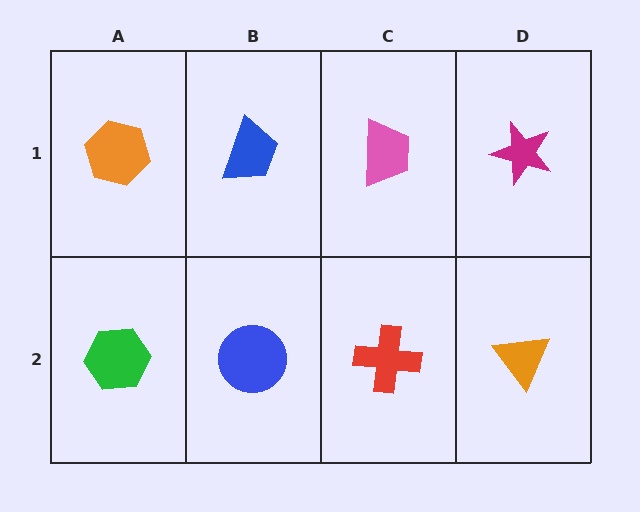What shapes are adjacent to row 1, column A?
A green hexagon (row 2, column A), a blue trapezoid (row 1, column B).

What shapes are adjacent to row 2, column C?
A pink trapezoid (row 1, column C), a blue circle (row 2, column B), an orange triangle (row 2, column D).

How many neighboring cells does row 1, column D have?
2.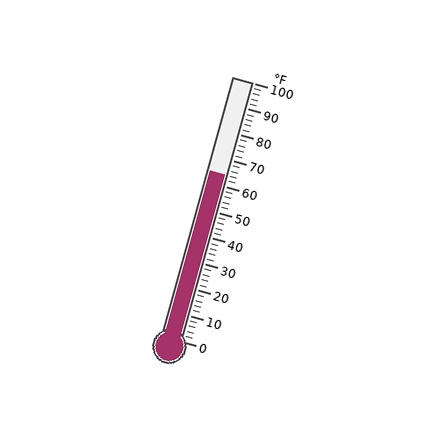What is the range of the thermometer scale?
The thermometer scale ranges from 0°F to 100°F.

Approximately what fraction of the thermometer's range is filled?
The thermometer is filled to approximately 65% of its range.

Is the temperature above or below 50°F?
The temperature is above 50°F.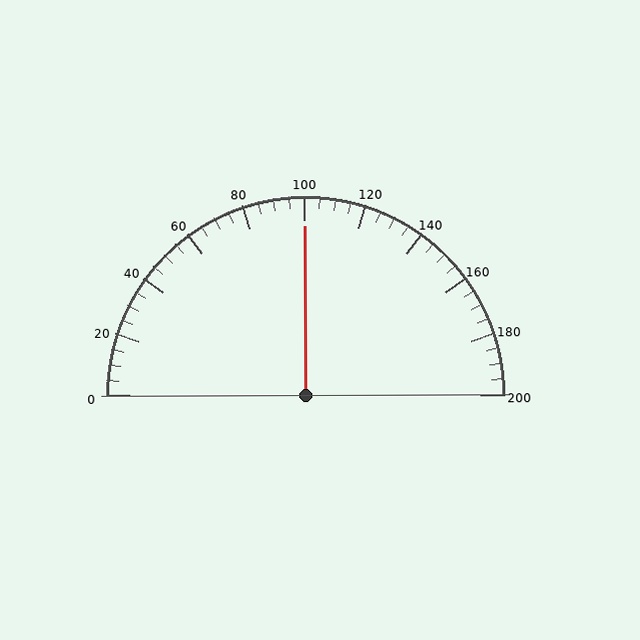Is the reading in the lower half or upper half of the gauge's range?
The reading is in the upper half of the range (0 to 200).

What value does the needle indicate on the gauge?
The needle indicates approximately 100.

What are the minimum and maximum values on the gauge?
The gauge ranges from 0 to 200.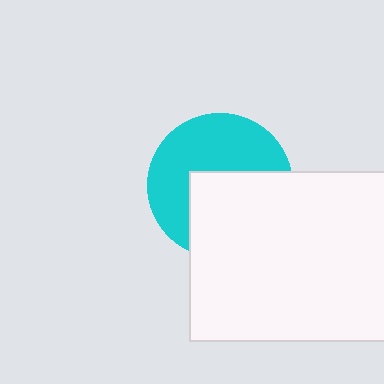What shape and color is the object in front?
The object in front is a white rectangle.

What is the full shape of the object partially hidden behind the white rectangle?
The partially hidden object is a cyan circle.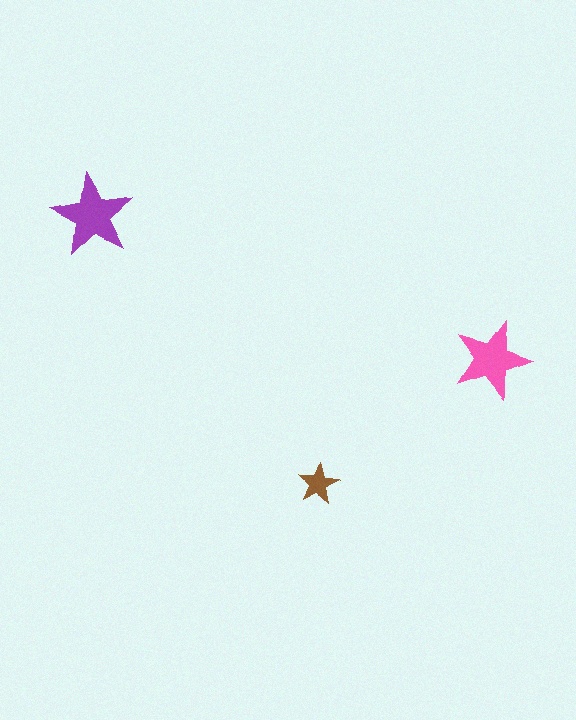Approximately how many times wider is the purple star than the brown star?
About 2 times wider.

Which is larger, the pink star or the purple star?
The purple one.